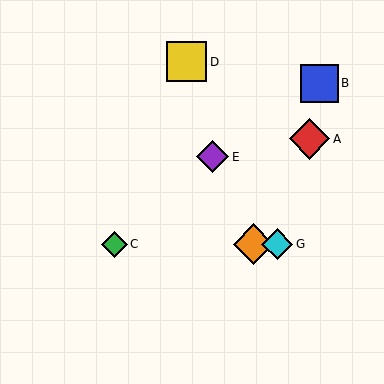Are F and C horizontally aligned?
Yes, both are at y≈244.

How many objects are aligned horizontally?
3 objects (C, F, G) are aligned horizontally.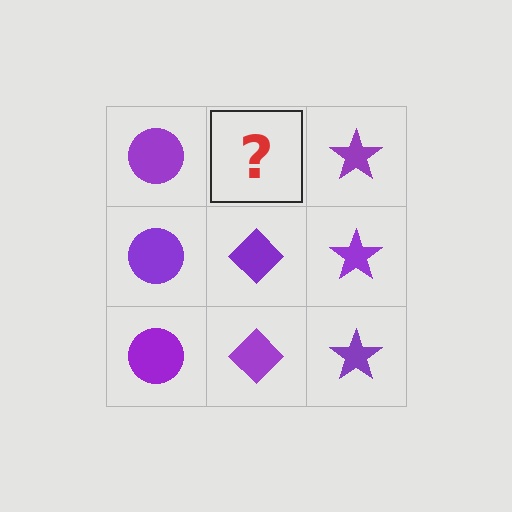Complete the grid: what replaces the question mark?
The question mark should be replaced with a purple diamond.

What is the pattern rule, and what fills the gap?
The rule is that each column has a consistent shape. The gap should be filled with a purple diamond.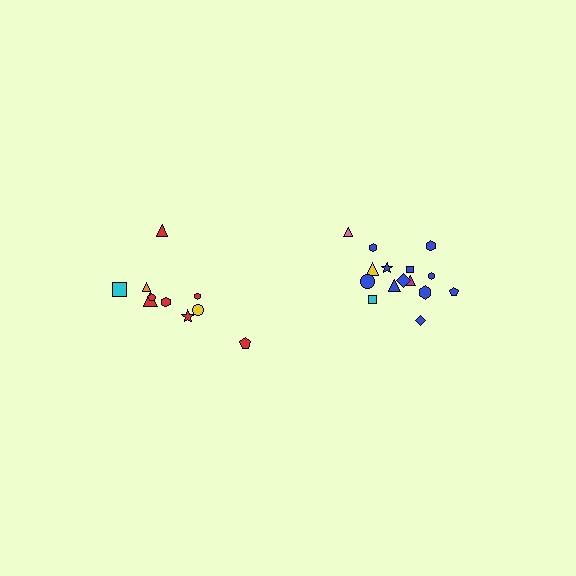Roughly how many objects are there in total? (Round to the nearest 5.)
Roughly 25 objects in total.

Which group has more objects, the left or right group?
The right group.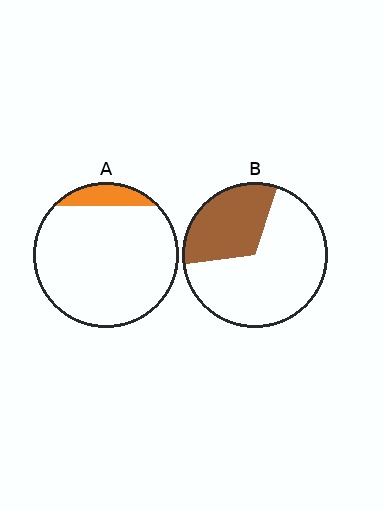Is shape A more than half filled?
No.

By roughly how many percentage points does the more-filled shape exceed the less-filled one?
By roughly 20 percentage points (B over A).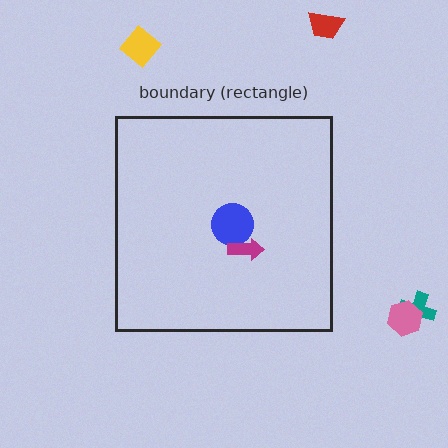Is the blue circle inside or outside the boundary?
Inside.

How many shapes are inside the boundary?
2 inside, 4 outside.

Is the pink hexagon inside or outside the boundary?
Outside.